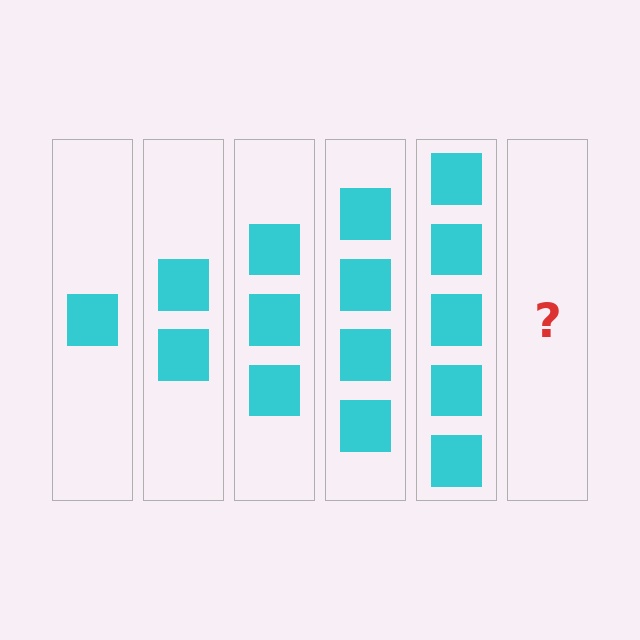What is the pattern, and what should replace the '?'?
The pattern is that each step adds one more square. The '?' should be 6 squares.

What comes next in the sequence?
The next element should be 6 squares.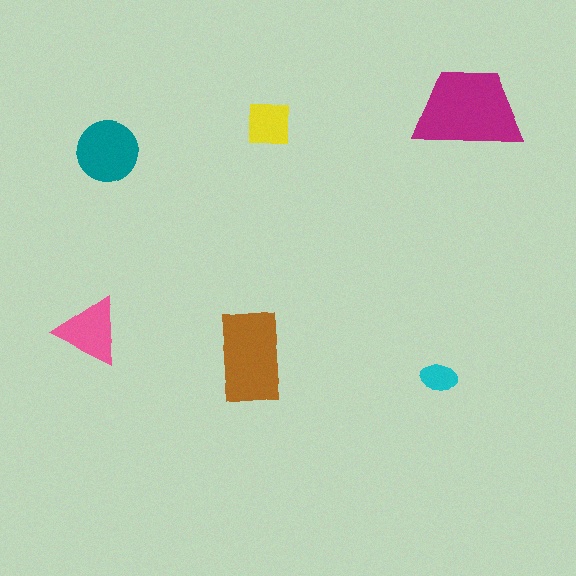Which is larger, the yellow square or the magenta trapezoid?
The magenta trapezoid.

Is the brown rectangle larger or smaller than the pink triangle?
Larger.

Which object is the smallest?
The cyan ellipse.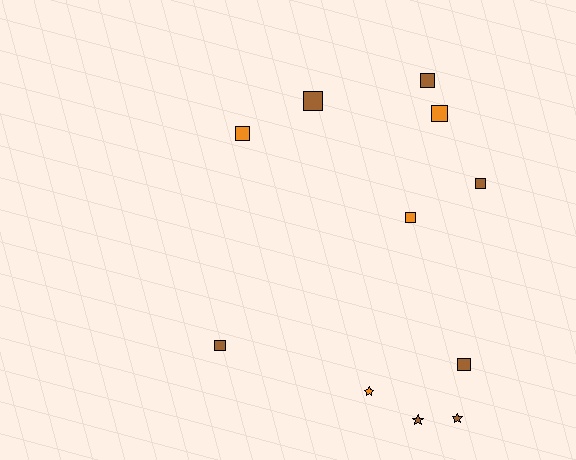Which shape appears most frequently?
Square, with 8 objects.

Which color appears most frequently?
Brown, with 7 objects.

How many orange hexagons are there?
There are no orange hexagons.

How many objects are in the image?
There are 11 objects.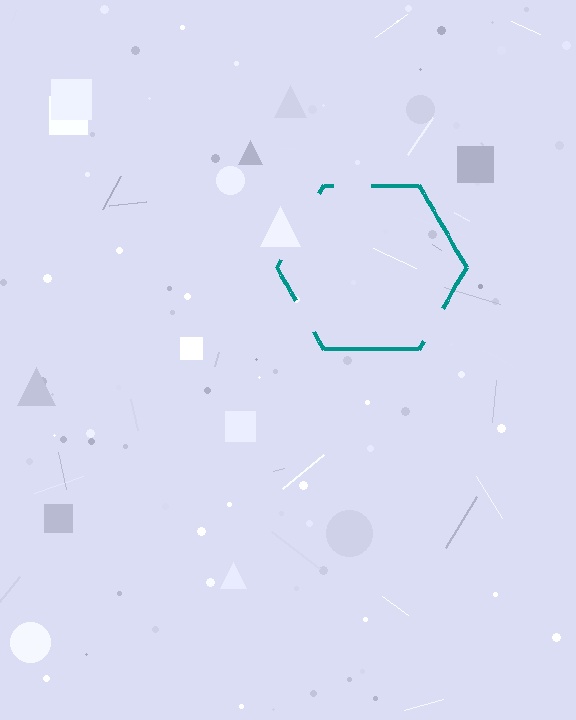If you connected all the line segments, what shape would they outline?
They would outline a hexagon.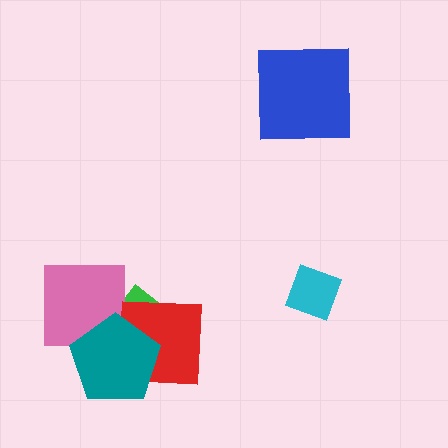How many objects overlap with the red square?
2 objects overlap with the red square.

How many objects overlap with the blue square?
0 objects overlap with the blue square.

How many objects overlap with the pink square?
2 objects overlap with the pink square.